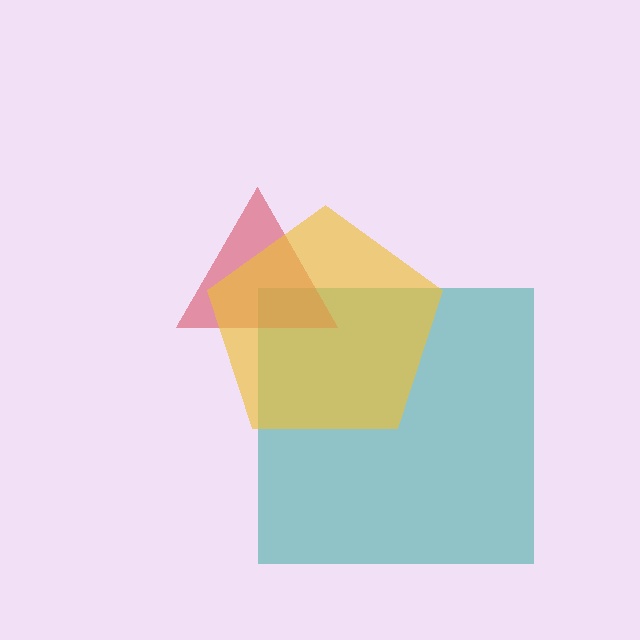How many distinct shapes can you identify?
There are 3 distinct shapes: a teal square, a red triangle, a yellow pentagon.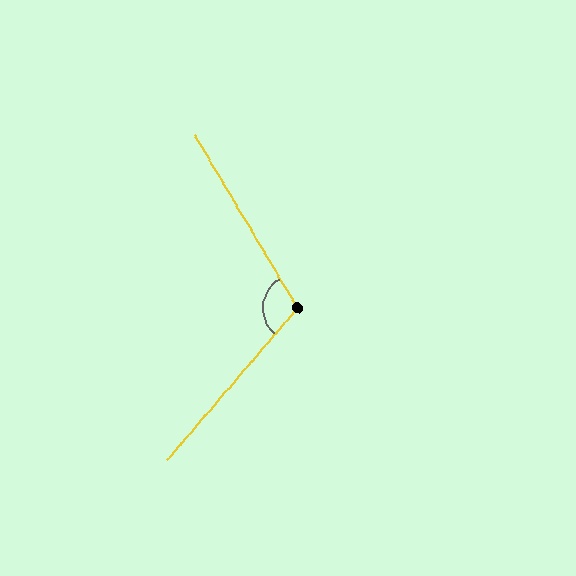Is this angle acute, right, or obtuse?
It is obtuse.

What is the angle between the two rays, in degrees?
Approximately 109 degrees.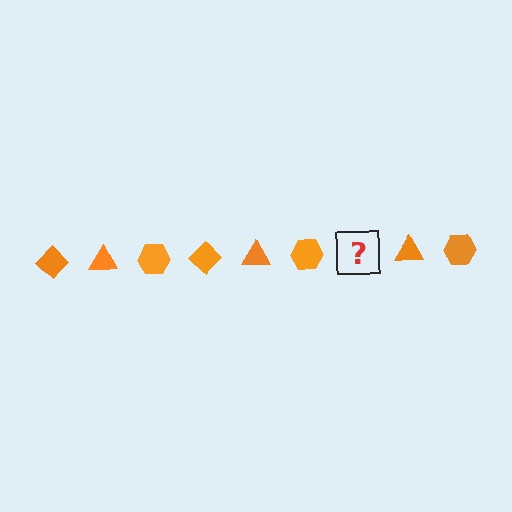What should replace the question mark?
The question mark should be replaced with an orange diamond.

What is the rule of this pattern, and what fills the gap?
The rule is that the pattern cycles through diamond, triangle, hexagon shapes in orange. The gap should be filled with an orange diamond.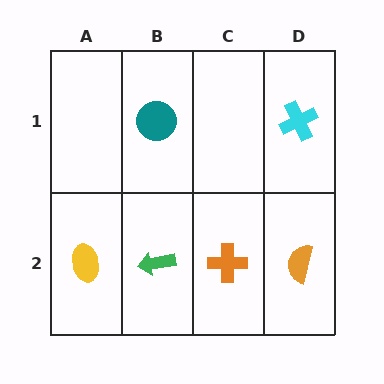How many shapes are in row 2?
4 shapes.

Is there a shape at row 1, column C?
No, that cell is empty.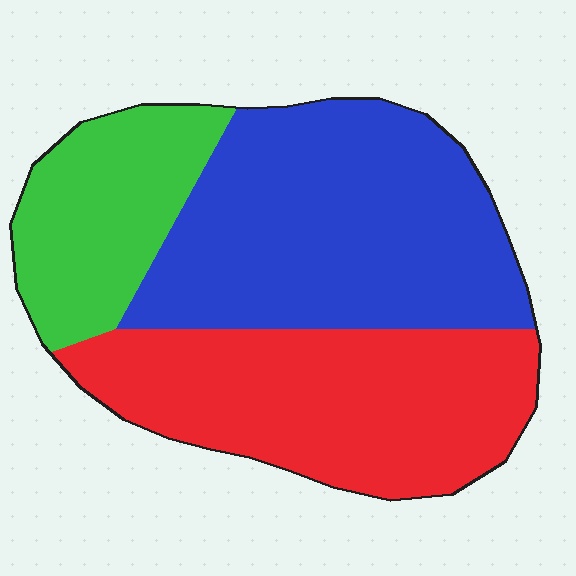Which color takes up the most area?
Blue, at roughly 45%.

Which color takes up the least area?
Green, at roughly 20%.